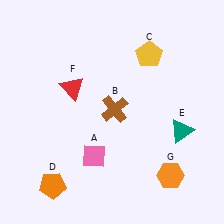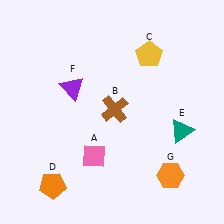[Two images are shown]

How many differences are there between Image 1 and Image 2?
There is 1 difference between the two images.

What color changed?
The triangle (F) changed from red in Image 1 to purple in Image 2.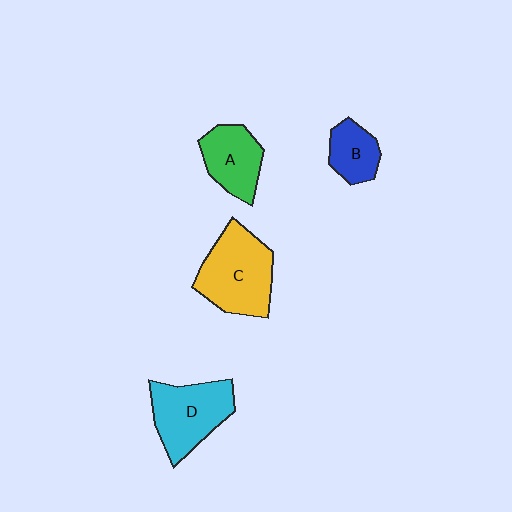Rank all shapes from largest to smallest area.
From largest to smallest: C (yellow), D (cyan), A (green), B (blue).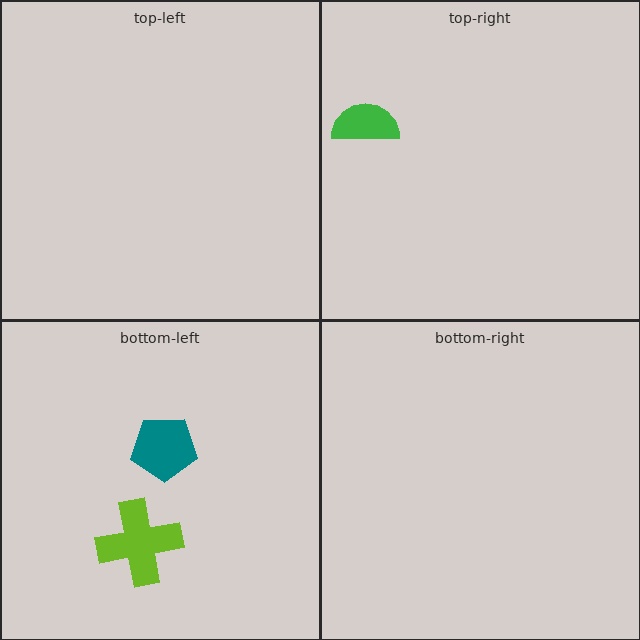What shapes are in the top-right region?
The green semicircle.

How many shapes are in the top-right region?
1.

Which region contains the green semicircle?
The top-right region.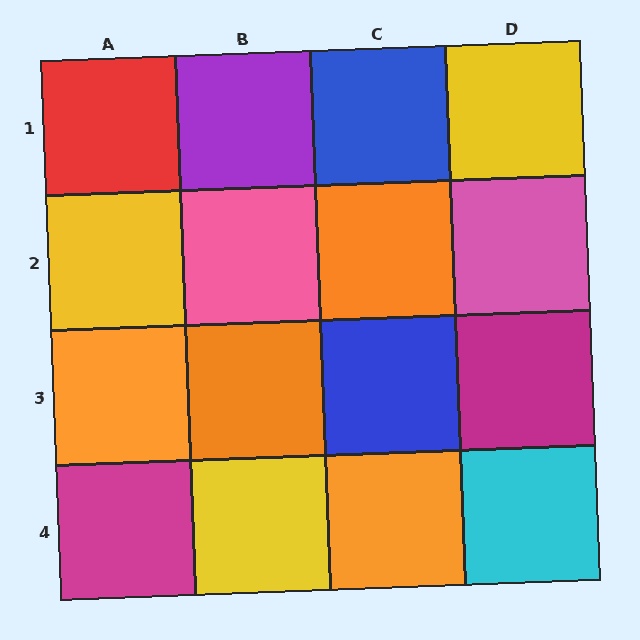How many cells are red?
1 cell is red.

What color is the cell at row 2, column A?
Yellow.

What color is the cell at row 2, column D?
Pink.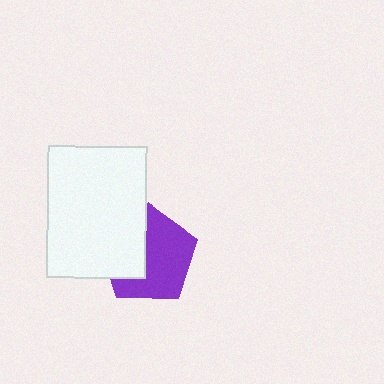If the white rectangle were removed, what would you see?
You would see the complete purple pentagon.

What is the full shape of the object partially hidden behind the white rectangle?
The partially hidden object is a purple pentagon.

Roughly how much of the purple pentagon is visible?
About half of it is visible (roughly 61%).